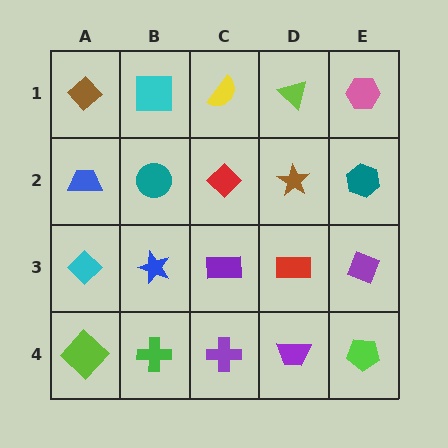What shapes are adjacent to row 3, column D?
A brown star (row 2, column D), a purple trapezoid (row 4, column D), a purple rectangle (row 3, column C), a purple diamond (row 3, column E).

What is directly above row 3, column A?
A blue trapezoid.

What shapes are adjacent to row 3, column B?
A teal circle (row 2, column B), a green cross (row 4, column B), a cyan diamond (row 3, column A), a purple rectangle (row 3, column C).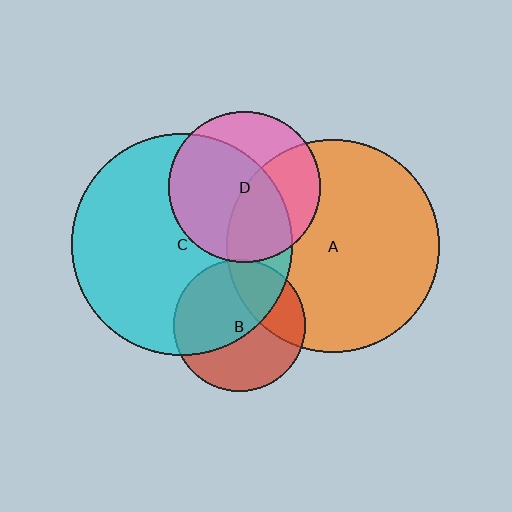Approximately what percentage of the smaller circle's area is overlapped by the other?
Approximately 55%.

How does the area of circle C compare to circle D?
Approximately 2.2 times.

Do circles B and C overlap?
Yes.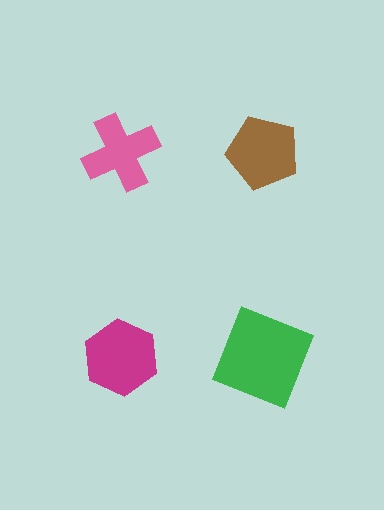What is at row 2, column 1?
A magenta hexagon.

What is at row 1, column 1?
A pink cross.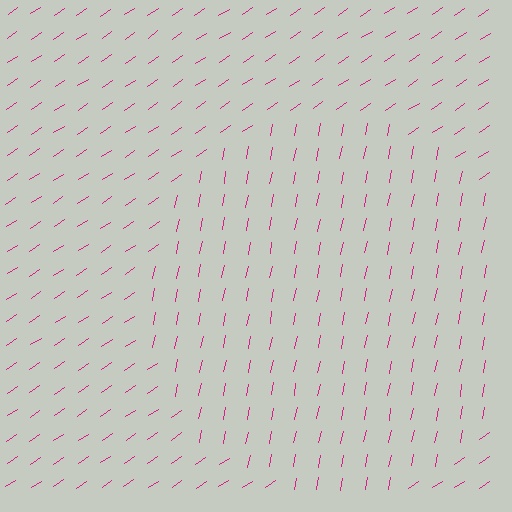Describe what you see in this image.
The image is filled with small magenta line segments. A circle region in the image has lines oriented differently from the surrounding lines, creating a visible texture boundary.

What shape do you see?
I see a circle.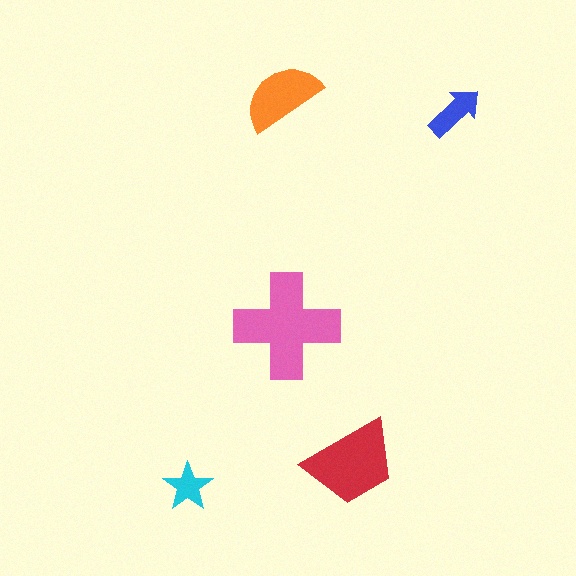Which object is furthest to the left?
The cyan star is leftmost.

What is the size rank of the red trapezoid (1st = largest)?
2nd.